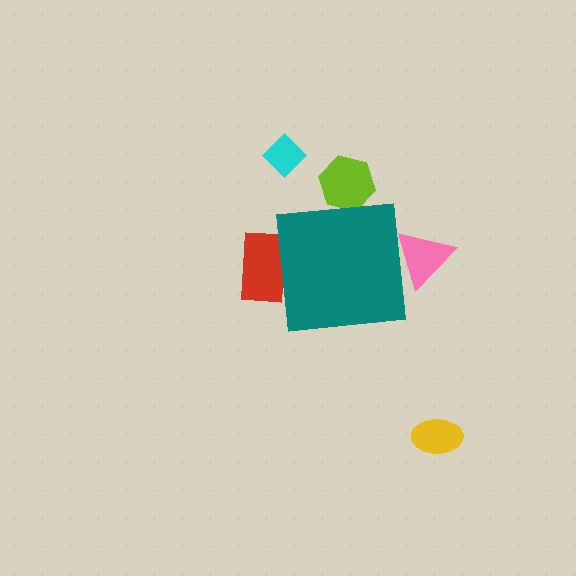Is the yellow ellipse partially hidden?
No, the yellow ellipse is fully visible.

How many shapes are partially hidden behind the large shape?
3 shapes are partially hidden.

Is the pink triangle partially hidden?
Yes, the pink triangle is partially hidden behind the teal square.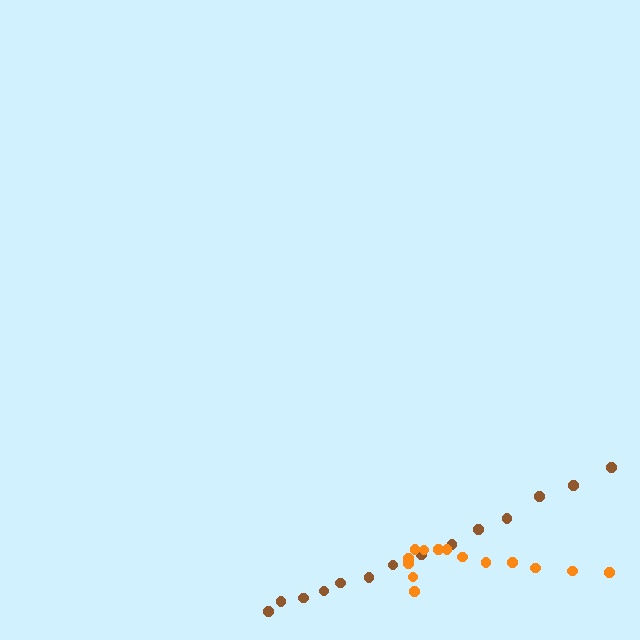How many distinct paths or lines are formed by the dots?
There are 2 distinct paths.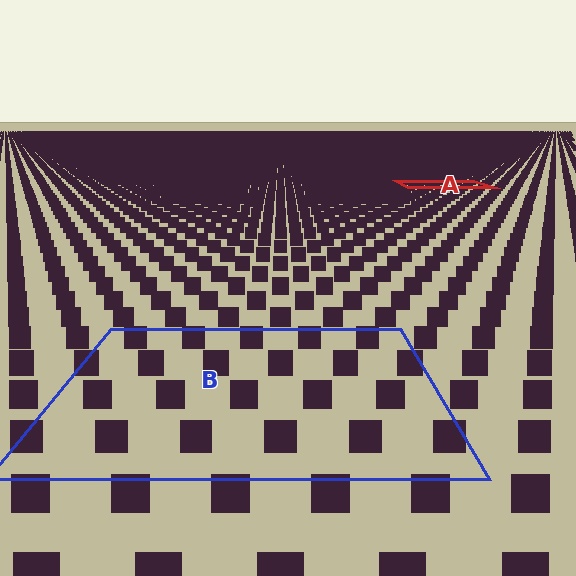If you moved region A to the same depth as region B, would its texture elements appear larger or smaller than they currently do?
They would appear larger. At a closer depth, the same texture elements are projected at a bigger on-screen size.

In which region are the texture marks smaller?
The texture marks are smaller in region A, because it is farther away.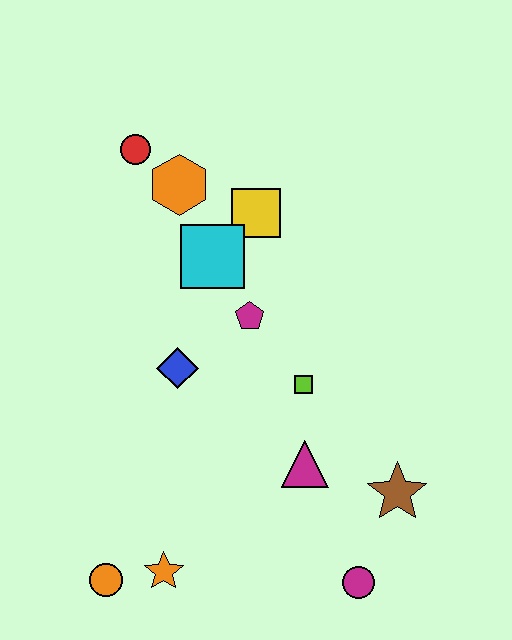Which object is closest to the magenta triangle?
The lime square is closest to the magenta triangle.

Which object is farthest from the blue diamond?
The magenta circle is farthest from the blue diamond.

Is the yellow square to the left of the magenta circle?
Yes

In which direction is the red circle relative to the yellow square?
The red circle is to the left of the yellow square.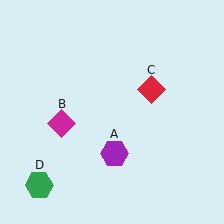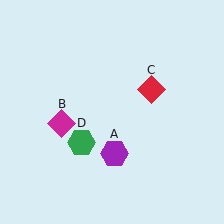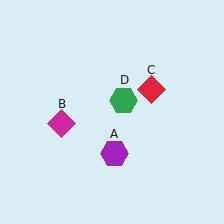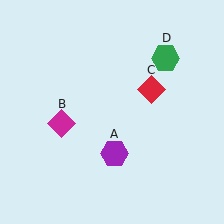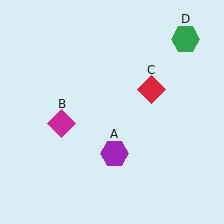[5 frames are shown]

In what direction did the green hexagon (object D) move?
The green hexagon (object D) moved up and to the right.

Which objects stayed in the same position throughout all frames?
Purple hexagon (object A) and magenta diamond (object B) and red diamond (object C) remained stationary.